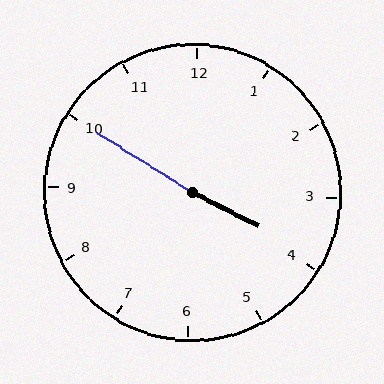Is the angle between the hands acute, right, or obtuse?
It is obtuse.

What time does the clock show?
3:50.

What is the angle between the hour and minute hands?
Approximately 175 degrees.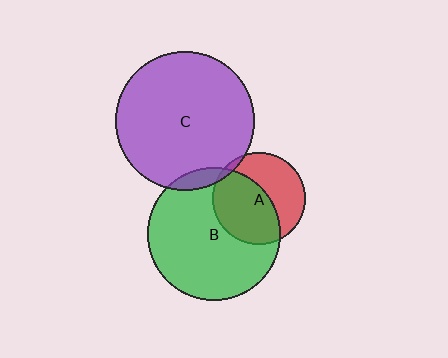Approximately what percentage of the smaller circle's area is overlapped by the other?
Approximately 55%.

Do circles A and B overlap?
Yes.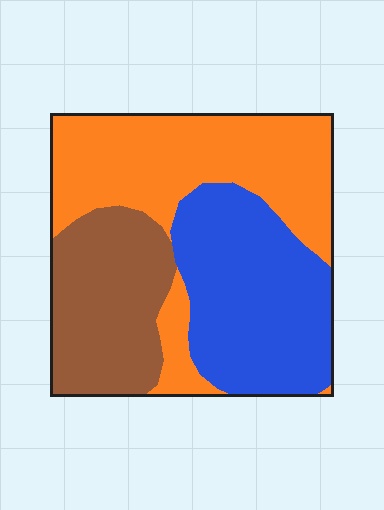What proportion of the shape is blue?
Blue takes up between a quarter and a half of the shape.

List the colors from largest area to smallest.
From largest to smallest: orange, blue, brown.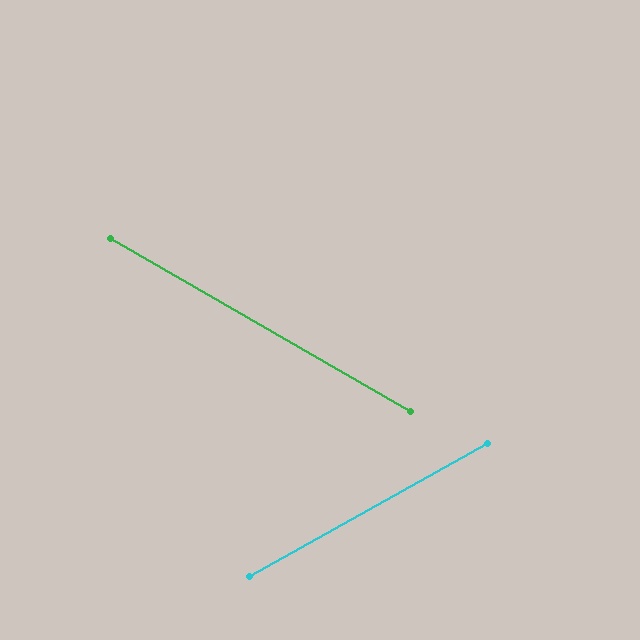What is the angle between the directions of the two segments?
Approximately 59 degrees.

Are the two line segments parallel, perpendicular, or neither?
Neither parallel nor perpendicular — they differ by about 59°.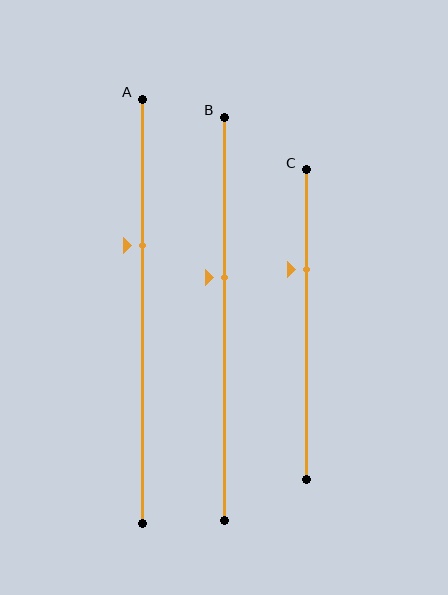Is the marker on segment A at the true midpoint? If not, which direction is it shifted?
No, the marker on segment A is shifted upward by about 15% of the segment length.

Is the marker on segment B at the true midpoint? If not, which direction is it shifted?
No, the marker on segment B is shifted upward by about 10% of the segment length.